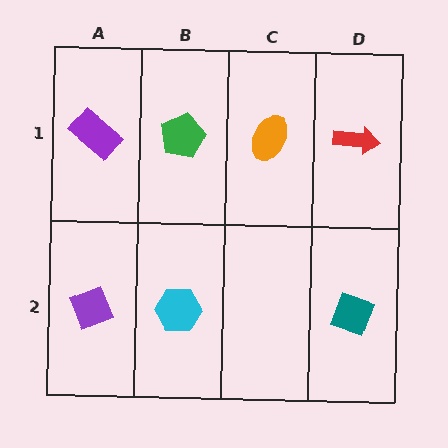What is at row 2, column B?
A cyan hexagon.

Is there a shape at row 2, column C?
No, that cell is empty.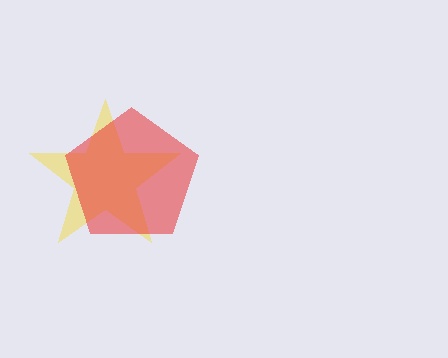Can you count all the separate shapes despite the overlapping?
Yes, there are 2 separate shapes.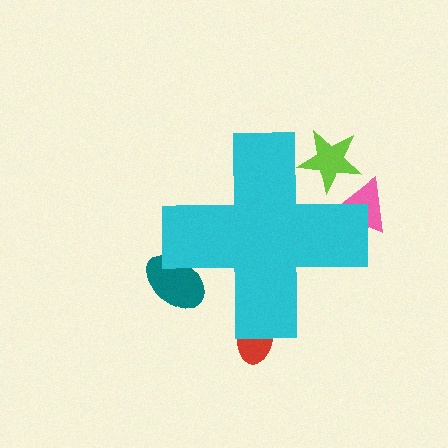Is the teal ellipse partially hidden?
Yes, the teal ellipse is partially hidden behind the cyan cross.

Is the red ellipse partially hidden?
Yes, the red ellipse is partially hidden behind the cyan cross.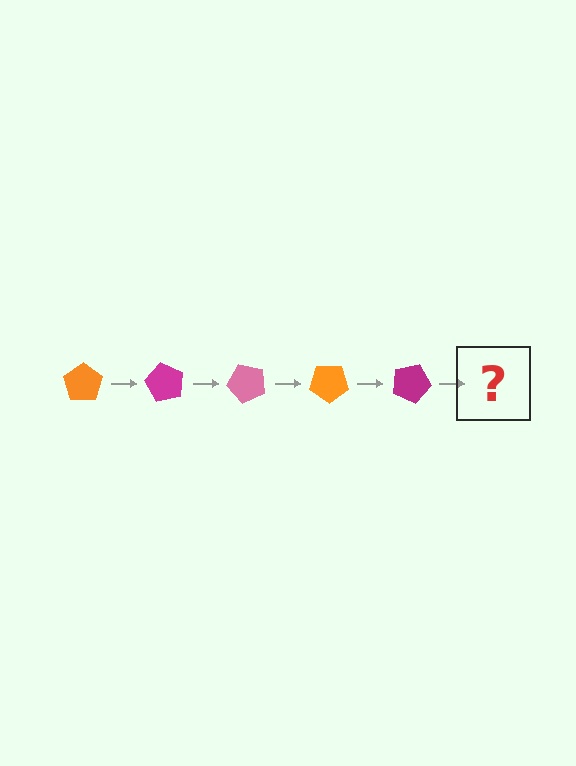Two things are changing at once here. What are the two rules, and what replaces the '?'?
The two rules are that it rotates 60 degrees each step and the color cycles through orange, magenta, and pink. The '?' should be a pink pentagon, rotated 300 degrees from the start.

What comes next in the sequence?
The next element should be a pink pentagon, rotated 300 degrees from the start.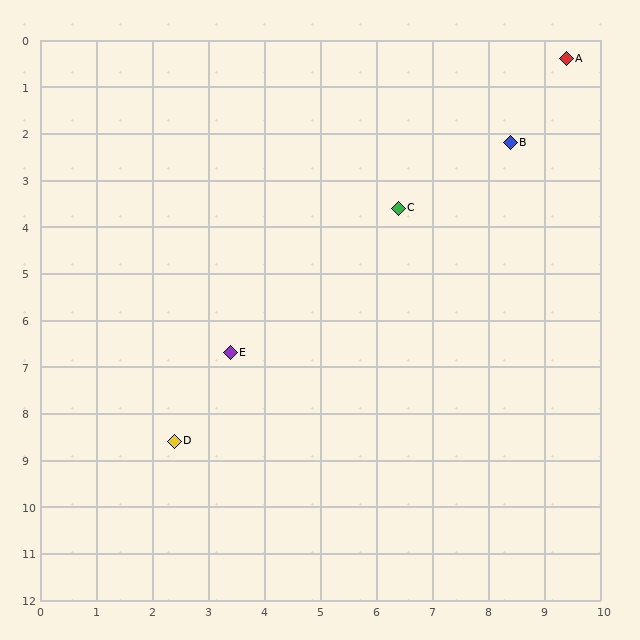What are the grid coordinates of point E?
Point E is at approximately (3.4, 6.7).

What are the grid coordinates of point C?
Point C is at approximately (6.4, 3.6).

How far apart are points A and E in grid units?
Points A and E are about 8.7 grid units apart.